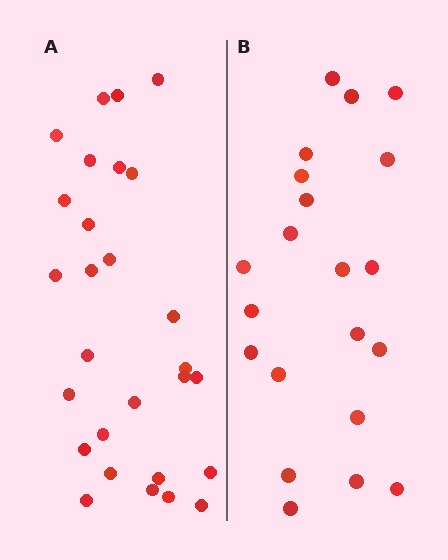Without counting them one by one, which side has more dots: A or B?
Region A (the left region) has more dots.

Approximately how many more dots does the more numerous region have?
Region A has roughly 8 or so more dots than region B.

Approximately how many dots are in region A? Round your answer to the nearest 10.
About 30 dots. (The exact count is 28, which rounds to 30.)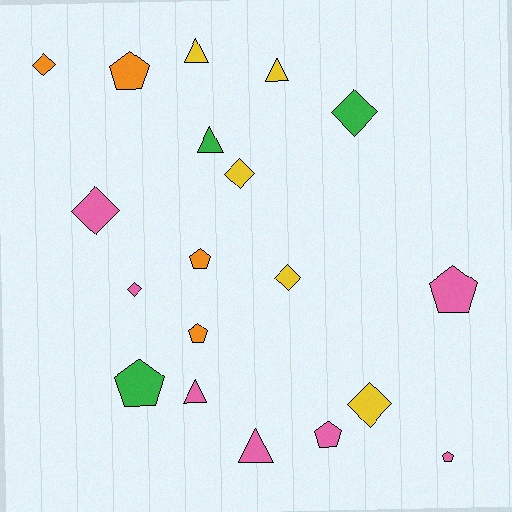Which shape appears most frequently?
Diamond, with 7 objects.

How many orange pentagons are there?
There are 3 orange pentagons.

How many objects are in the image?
There are 19 objects.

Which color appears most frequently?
Pink, with 7 objects.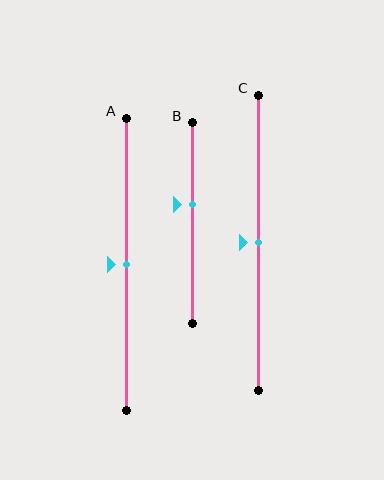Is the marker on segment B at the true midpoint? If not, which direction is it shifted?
No, the marker on segment B is shifted upward by about 9% of the segment length.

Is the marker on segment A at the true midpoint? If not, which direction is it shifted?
Yes, the marker on segment A is at the true midpoint.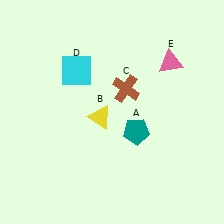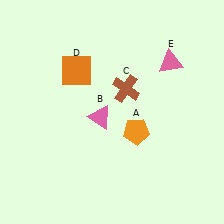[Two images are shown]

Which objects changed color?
A changed from teal to orange. B changed from yellow to pink. D changed from cyan to orange.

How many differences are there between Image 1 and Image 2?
There are 3 differences between the two images.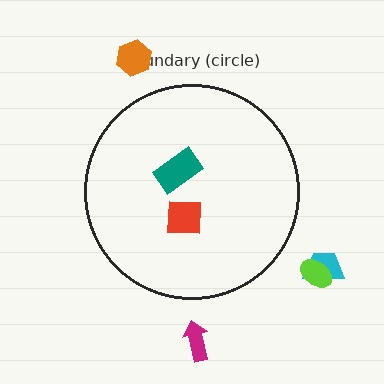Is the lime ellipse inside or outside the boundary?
Outside.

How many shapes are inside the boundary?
2 inside, 4 outside.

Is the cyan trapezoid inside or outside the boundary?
Outside.